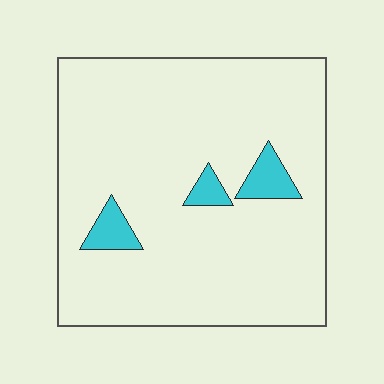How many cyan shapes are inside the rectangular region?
3.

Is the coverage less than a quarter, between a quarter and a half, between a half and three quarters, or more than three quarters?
Less than a quarter.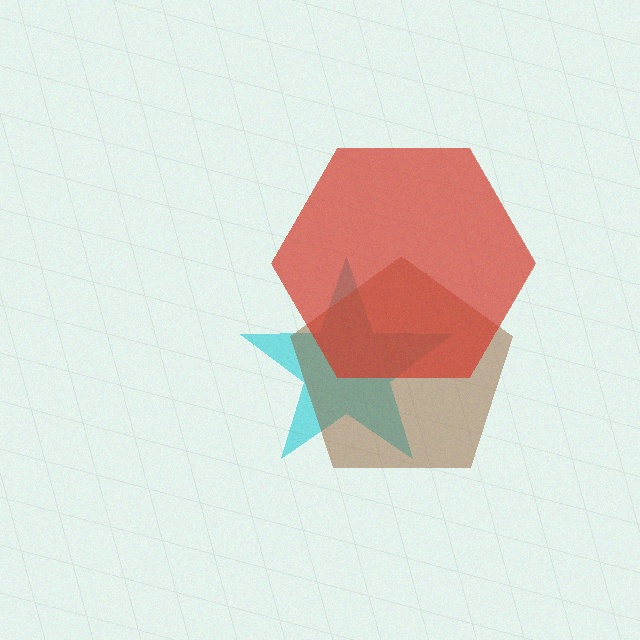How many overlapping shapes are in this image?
There are 3 overlapping shapes in the image.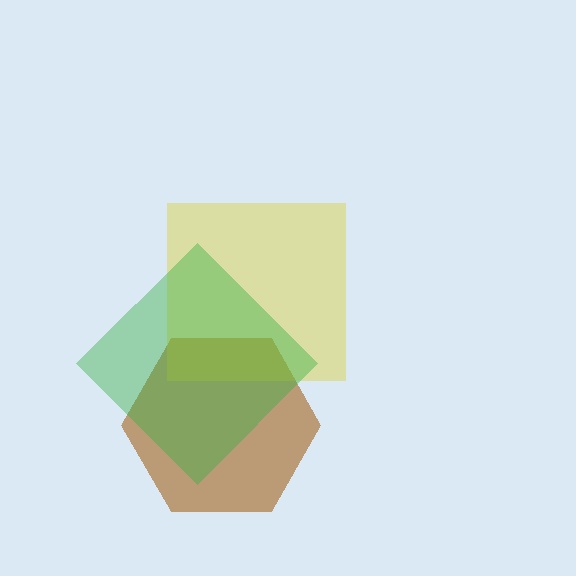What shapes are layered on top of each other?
The layered shapes are: a brown hexagon, a yellow square, a green diamond.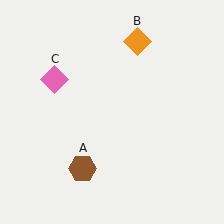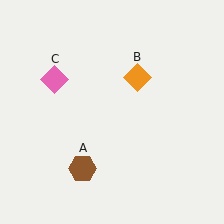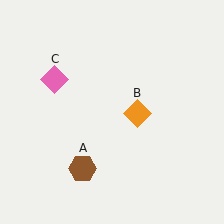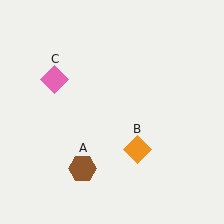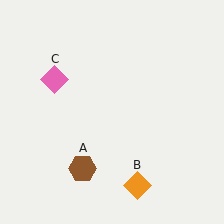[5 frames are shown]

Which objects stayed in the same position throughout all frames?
Brown hexagon (object A) and pink diamond (object C) remained stationary.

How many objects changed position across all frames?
1 object changed position: orange diamond (object B).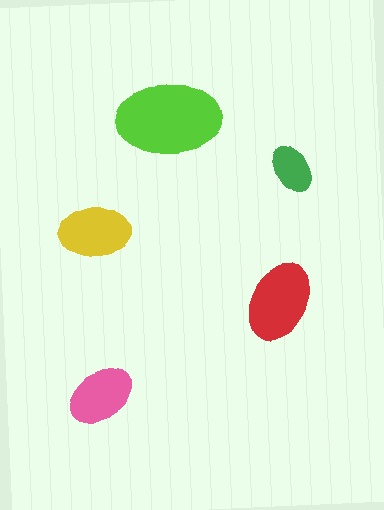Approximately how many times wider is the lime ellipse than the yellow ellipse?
About 1.5 times wider.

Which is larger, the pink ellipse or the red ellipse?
The red one.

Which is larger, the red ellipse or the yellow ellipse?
The red one.